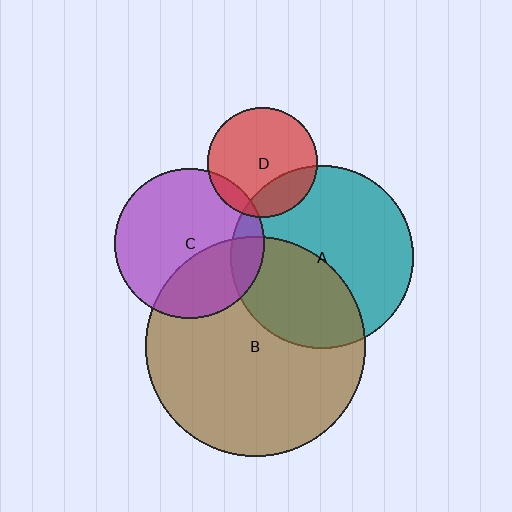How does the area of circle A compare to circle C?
Approximately 1.5 times.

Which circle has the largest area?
Circle B (brown).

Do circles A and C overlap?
Yes.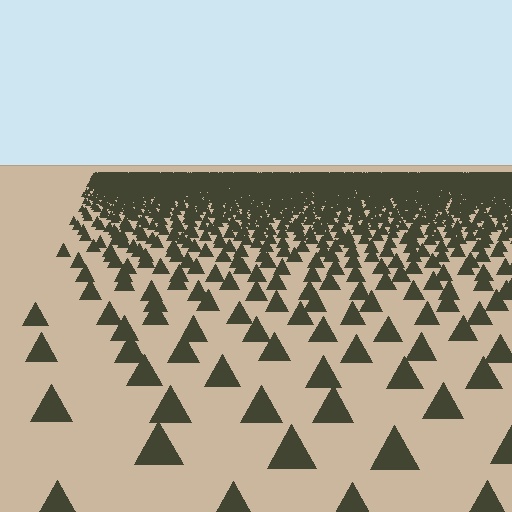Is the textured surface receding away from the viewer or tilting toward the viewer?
The surface is receding away from the viewer. Texture elements get smaller and denser toward the top.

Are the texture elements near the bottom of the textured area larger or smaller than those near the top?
Larger. Near the bottom, elements are closer to the viewer and appear at a bigger on-screen size.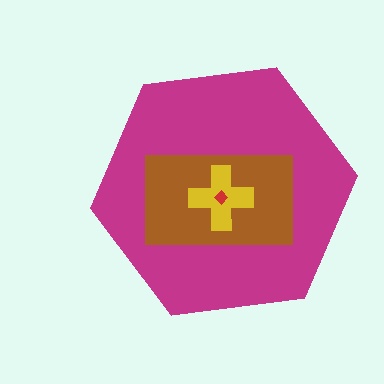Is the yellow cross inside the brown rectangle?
Yes.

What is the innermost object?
The red diamond.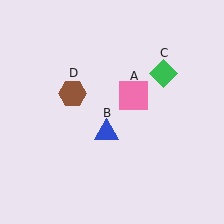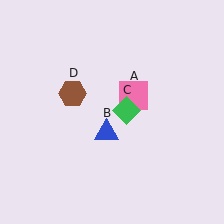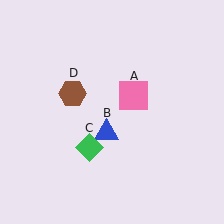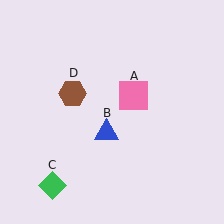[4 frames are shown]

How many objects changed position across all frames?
1 object changed position: green diamond (object C).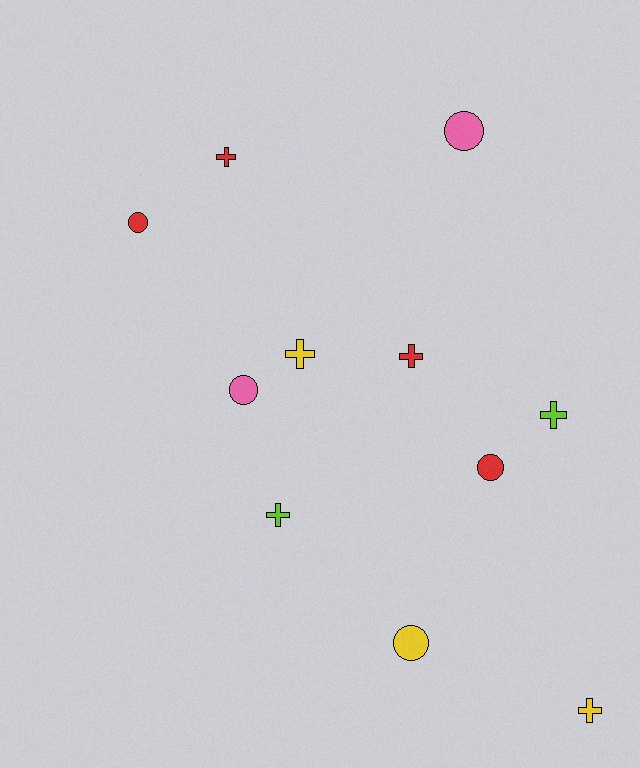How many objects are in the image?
There are 11 objects.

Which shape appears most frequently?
Cross, with 6 objects.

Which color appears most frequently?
Red, with 4 objects.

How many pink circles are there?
There are 2 pink circles.